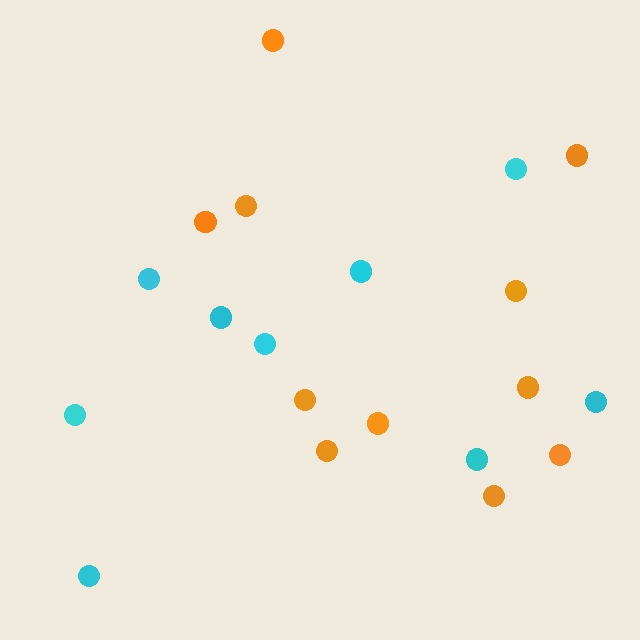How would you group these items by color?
There are 2 groups: one group of orange circles (11) and one group of cyan circles (9).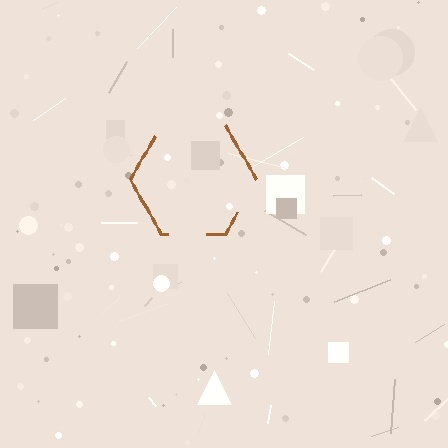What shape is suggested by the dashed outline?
The dashed outline suggests a hexagon.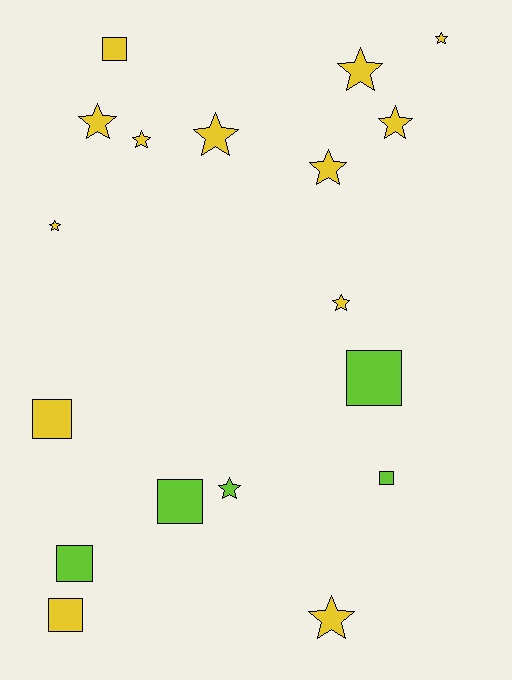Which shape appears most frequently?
Star, with 11 objects.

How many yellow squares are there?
There are 3 yellow squares.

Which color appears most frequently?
Yellow, with 13 objects.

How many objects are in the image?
There are 18 objects.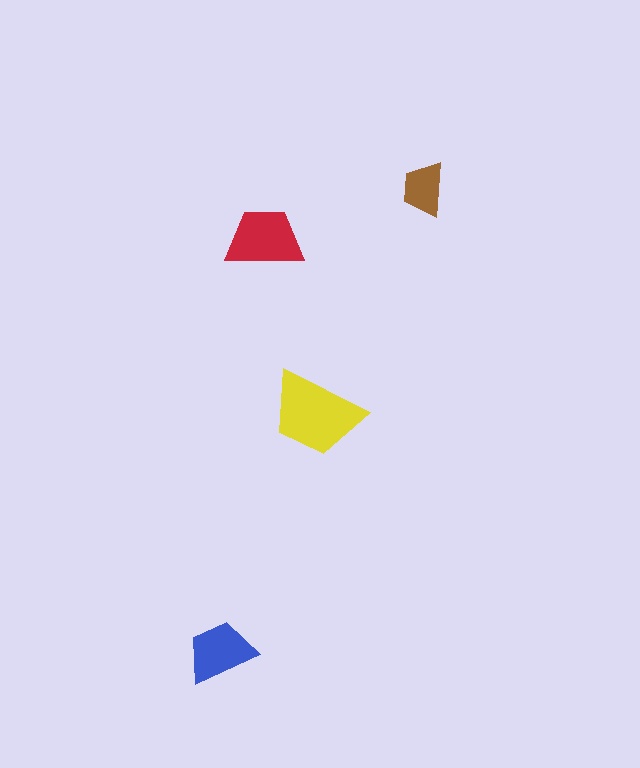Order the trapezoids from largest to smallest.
the yellow one, the red one, the blue one, the brown one.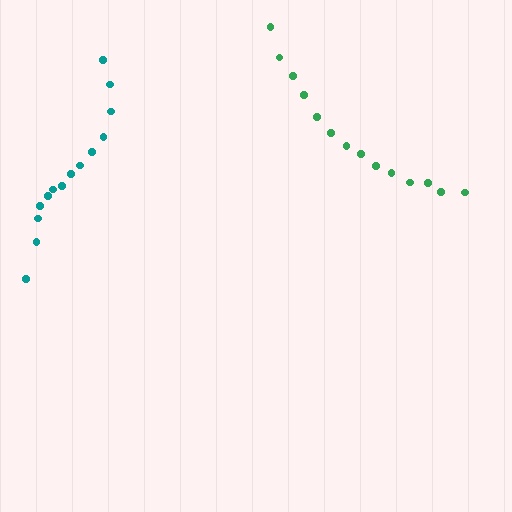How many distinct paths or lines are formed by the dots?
There are 2 distinct paths.